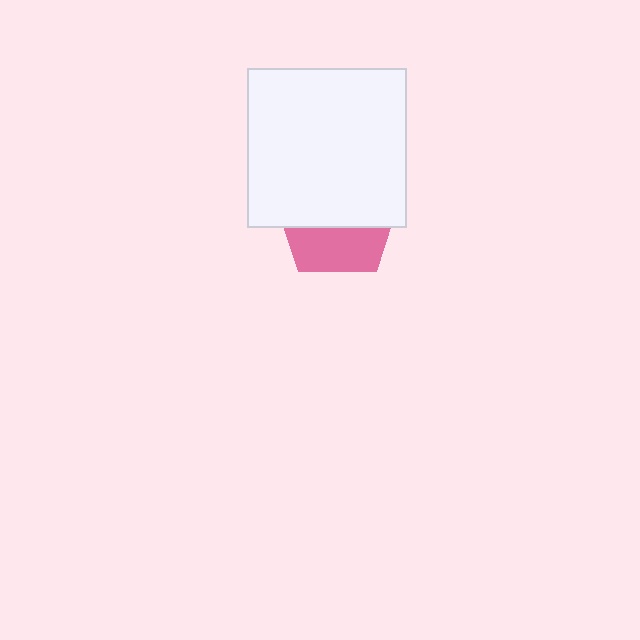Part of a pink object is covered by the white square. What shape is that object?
It is a pentagon.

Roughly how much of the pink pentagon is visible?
A small part of it is visible (roughly 38%).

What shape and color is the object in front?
The object in front is a white square.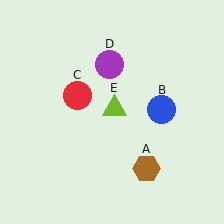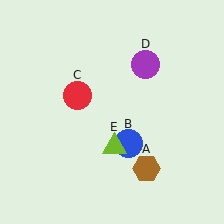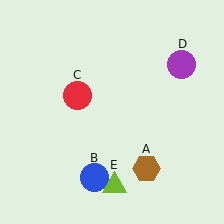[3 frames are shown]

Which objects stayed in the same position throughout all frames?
Brown hexagon (object A) and red circle (object C) remained stationary.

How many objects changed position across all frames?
3 objects changed position: blue circle (object B), purple circle (object D), lime triangle (object E).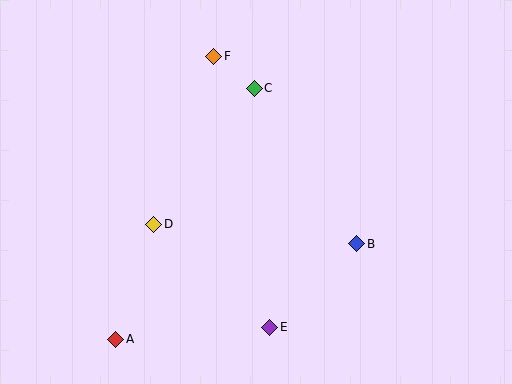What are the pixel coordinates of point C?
Point C is at (254, 88).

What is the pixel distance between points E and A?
The distance between E and A is 154 pixels.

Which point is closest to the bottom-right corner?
Point B is closest to the bottom-right corner.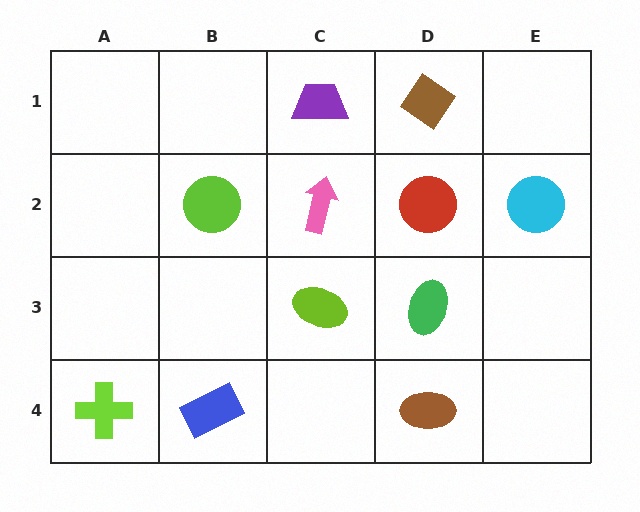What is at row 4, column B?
A blue rectangle.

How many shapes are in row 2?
4 shapes.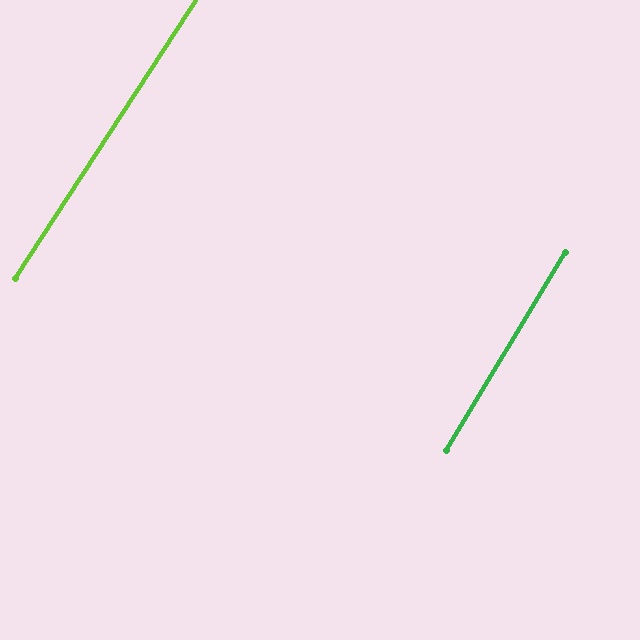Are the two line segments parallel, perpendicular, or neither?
Parallel — their directions differ by only 1.7°.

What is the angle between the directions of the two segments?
Approximately 2 degrees.